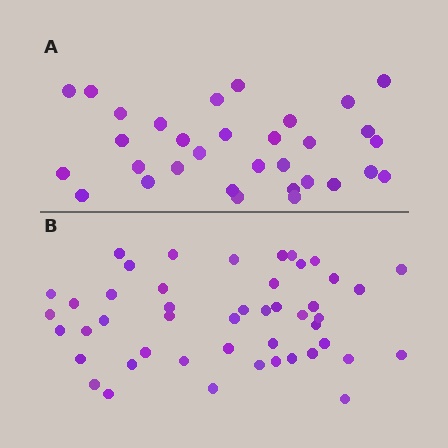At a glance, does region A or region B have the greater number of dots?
Region B (the bottom region) has more dots.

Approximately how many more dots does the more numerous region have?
Region B has approximately 15 more dots than region A.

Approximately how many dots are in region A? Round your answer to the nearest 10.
About 30 dots. (The exact count is 32, which rounds to 30.)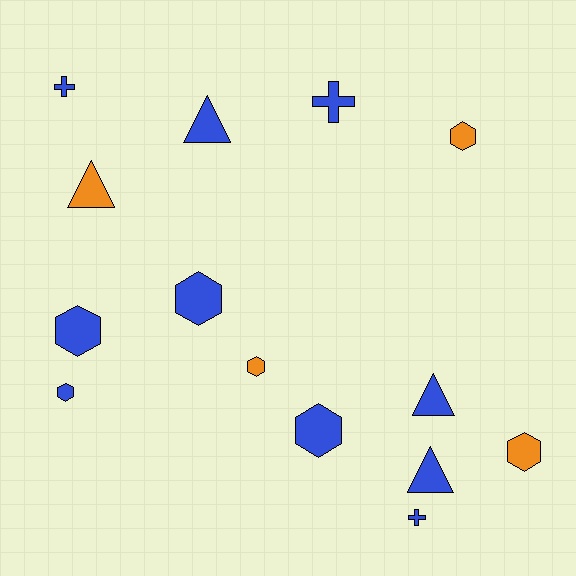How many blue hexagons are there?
There are 4 blue hexagons.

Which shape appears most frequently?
Hexagon, with 7 objects.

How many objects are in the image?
There are 14 objects.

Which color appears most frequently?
Blue, with 10 objects.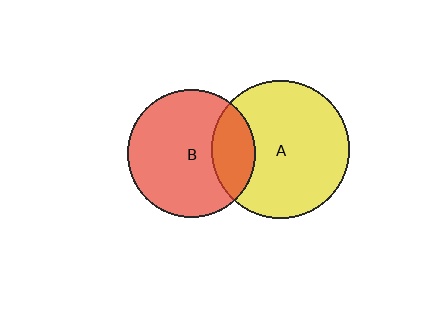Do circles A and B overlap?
Yes.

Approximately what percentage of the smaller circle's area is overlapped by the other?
Approximately 25%.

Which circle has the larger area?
Circle A (yellow).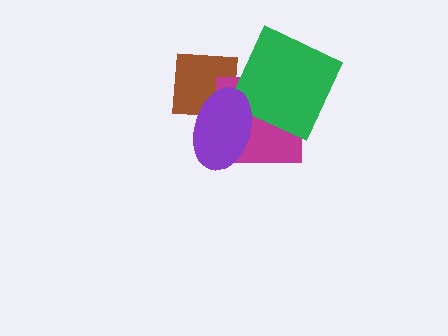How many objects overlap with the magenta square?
3 objects overlap with the magenta square.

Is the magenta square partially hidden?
Yes, it is partially covered by another shape.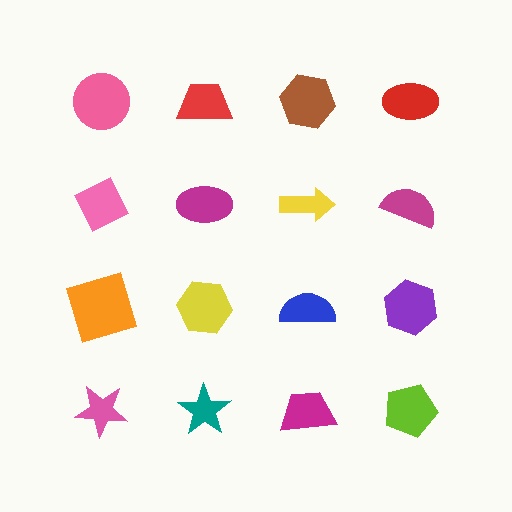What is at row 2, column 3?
A yellow arrow.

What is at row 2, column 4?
A magenta semicircle.